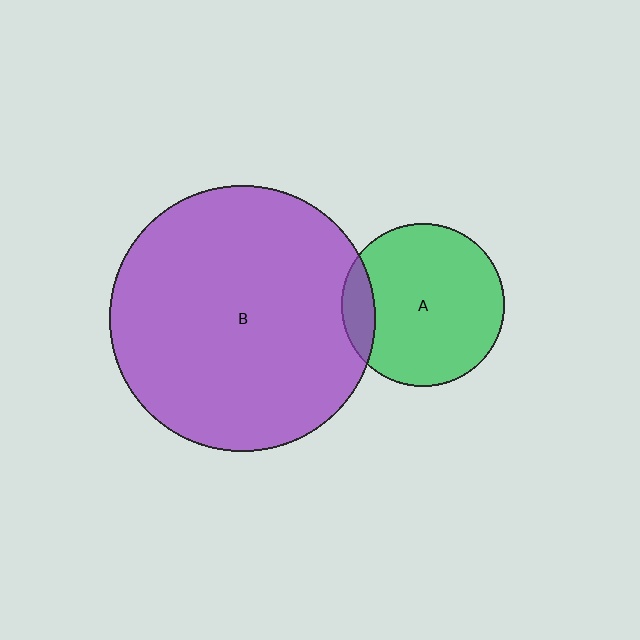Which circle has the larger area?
Circle B (purple).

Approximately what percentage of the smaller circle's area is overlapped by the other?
Approximately 10%.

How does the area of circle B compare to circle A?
Approximately 2.6 times.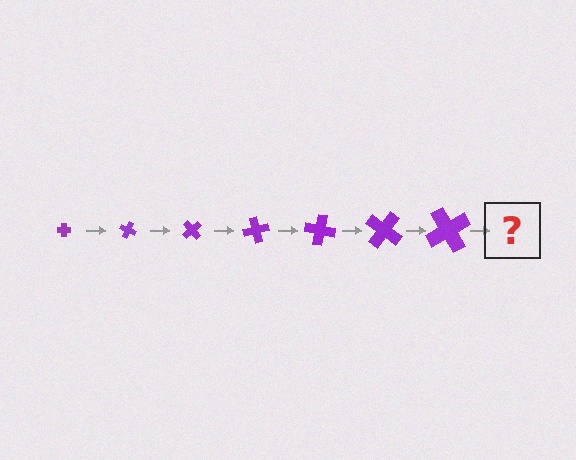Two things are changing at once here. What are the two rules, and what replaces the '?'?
The two rules are that the cross grows larger each step and it rotates 25 degrees each step. The '?' should be a cross, larger than the previous one and rotated 175 degrees from the start.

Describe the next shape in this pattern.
It should be a cross, larger than the previous one and rotated 175 degrees from the start.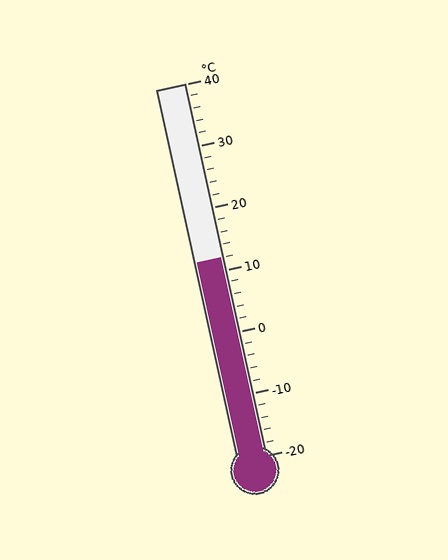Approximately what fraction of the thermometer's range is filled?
The thermometer is filled to approximately 55% of its range.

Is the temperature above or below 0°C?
The temperature is above 0°C.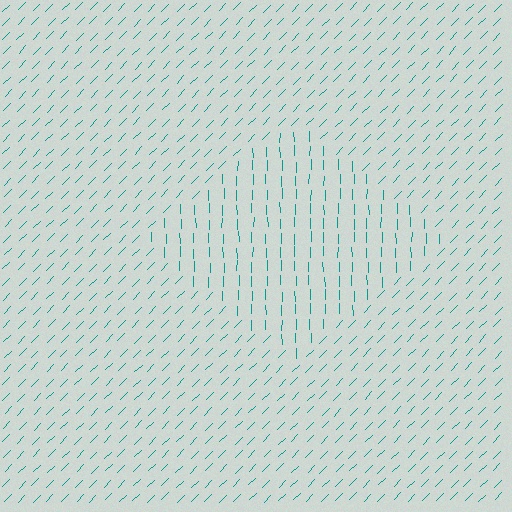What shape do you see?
I see a diamond.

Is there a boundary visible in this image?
Yes, there is a texture boundary formed by a change in line orientation.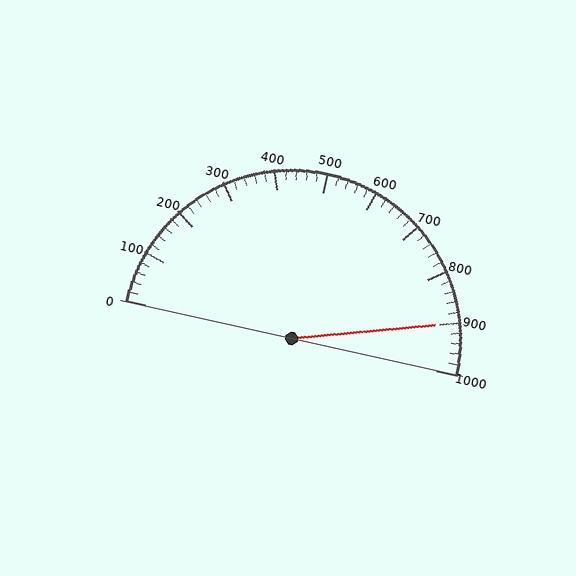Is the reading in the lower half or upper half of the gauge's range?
The reading is in the upper half of the range (0 to 1000).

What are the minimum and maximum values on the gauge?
The gauge ranges from 0 to 1000.